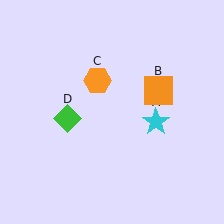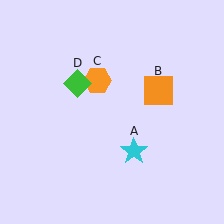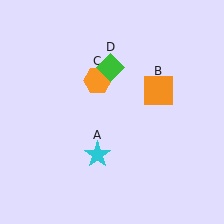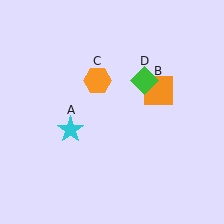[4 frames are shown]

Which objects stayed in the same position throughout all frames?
Orange square (object B) and orange hexagon (object C) remained stationary.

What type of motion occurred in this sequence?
The cyan star (object A), green diamond (object D) rotated clockwise around the center of the scene.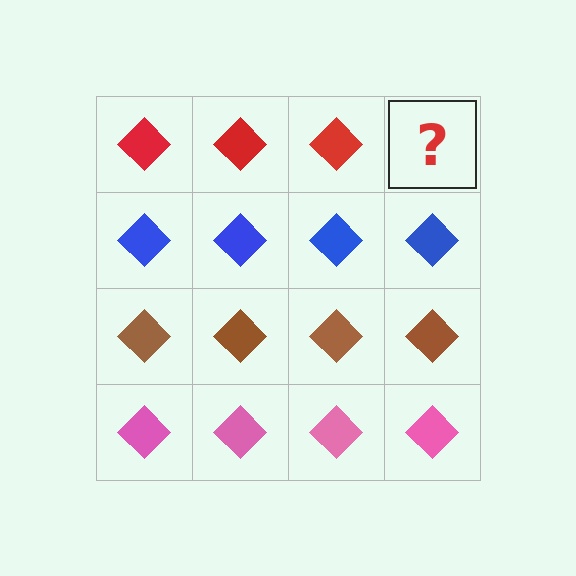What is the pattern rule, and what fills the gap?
The rule is that each row has a consistent color. The gap should be filled with a red diamond.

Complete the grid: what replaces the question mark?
The question mark should be replaced with a red diamond.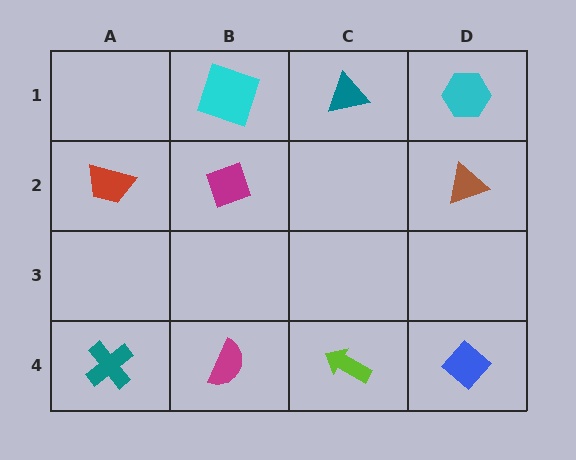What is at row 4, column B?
A magenta semicircle.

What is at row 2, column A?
A red trapezoid.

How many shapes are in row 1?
3 shapes.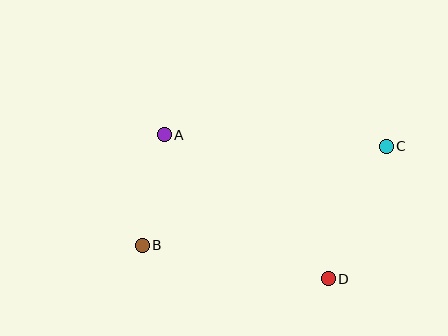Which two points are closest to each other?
Points A and B are closest to each other.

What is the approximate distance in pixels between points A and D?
The distance between A and D is approximately 218 pixels.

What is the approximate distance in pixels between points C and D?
The distance between C and D is approximately 145 pixels.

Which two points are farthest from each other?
Points B and C are farthest from each other.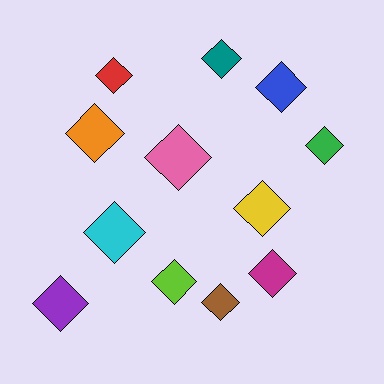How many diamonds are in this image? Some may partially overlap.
There are 12 diamonds.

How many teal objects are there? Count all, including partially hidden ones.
There is 1 teal object.